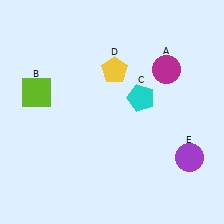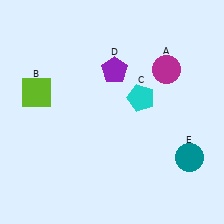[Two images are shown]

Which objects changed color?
D changed from yellow to purple. E changed from purple to teal.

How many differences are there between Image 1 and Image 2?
There are 2 differences between the two images.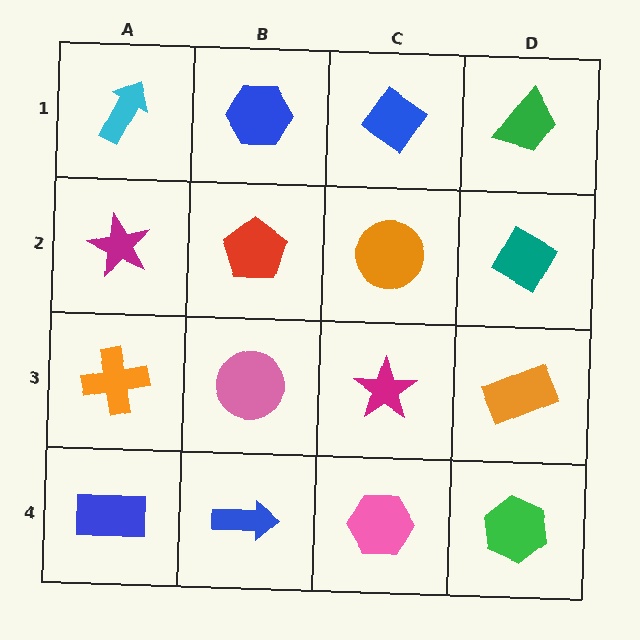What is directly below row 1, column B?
A red pentagon.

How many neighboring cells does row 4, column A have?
2.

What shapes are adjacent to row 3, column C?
An orange circle (row 2, column C), a pink hexagon (row 4, column C), a pink circle (row 3, column B), an orange rectangle (row 3, column D).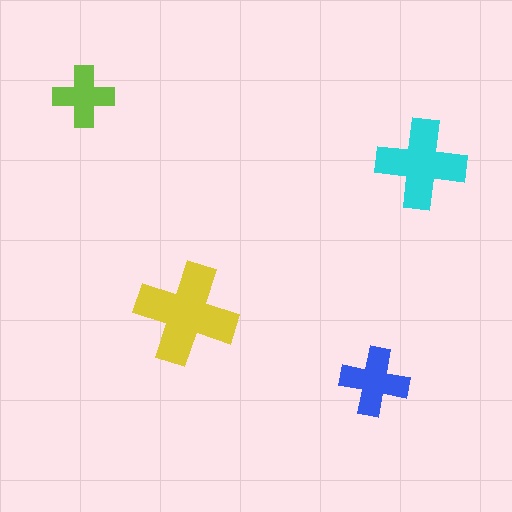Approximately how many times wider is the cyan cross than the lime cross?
About 1.5 times wider.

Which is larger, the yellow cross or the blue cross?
The yellow one.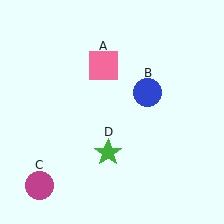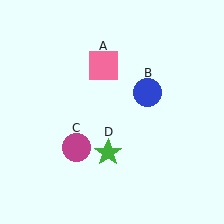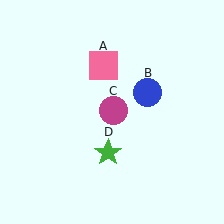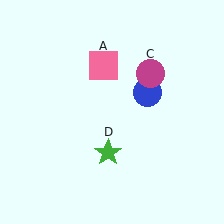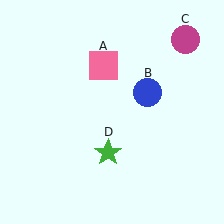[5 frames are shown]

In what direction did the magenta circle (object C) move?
The magenta circle (object C) moved up and to the right.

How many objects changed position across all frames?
1 object changed position: magenta circle (object C).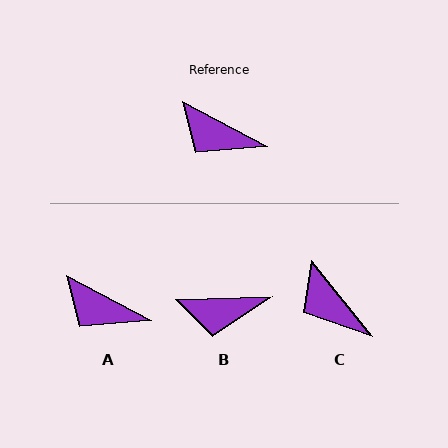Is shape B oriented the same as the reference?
No, it is off by about 29 degrees.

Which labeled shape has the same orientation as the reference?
A.